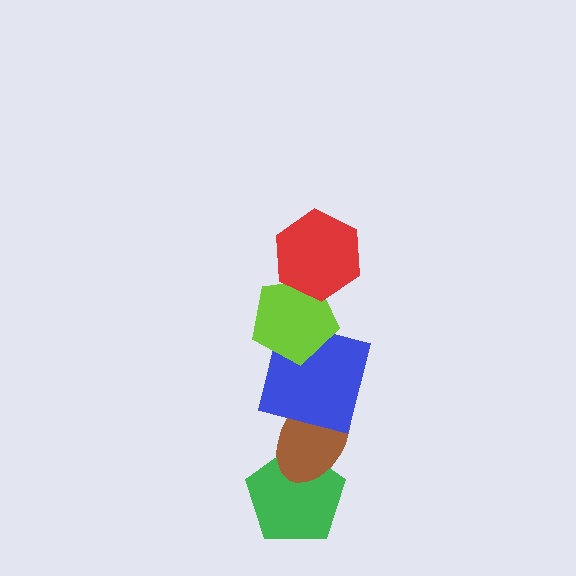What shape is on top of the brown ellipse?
The blue square is on top of the brown ellipse.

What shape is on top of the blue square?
The lime pentagon is on top of the blue square.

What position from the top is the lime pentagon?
The lime pentagon is 2nd from the top.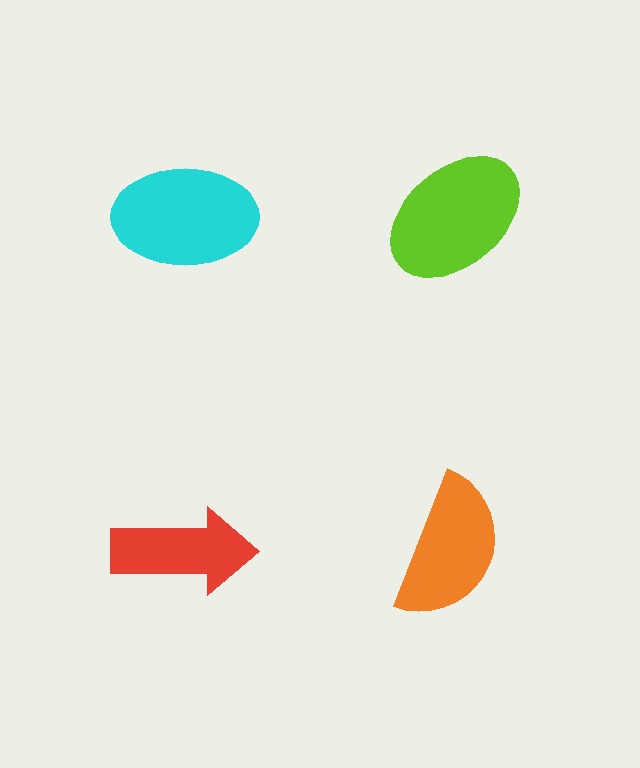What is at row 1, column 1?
A cyan ellipse.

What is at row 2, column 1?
A red arrow.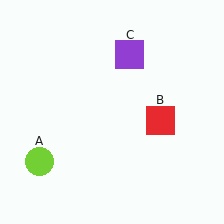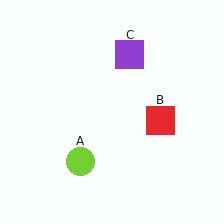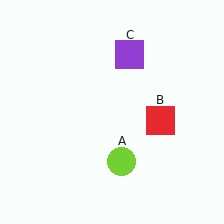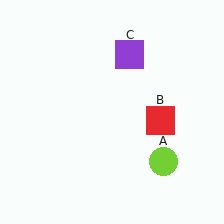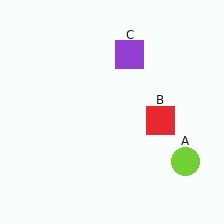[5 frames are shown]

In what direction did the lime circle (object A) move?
The lime circle (object A) moved right.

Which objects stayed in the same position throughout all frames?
Red square (object B) and purple square (object C) remained stationary.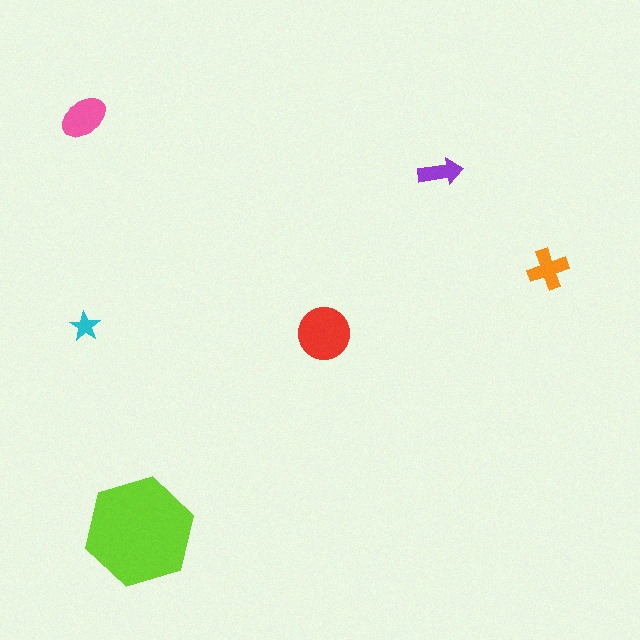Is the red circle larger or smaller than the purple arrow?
Larger.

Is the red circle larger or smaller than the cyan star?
Larger.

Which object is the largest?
The lime hexagon.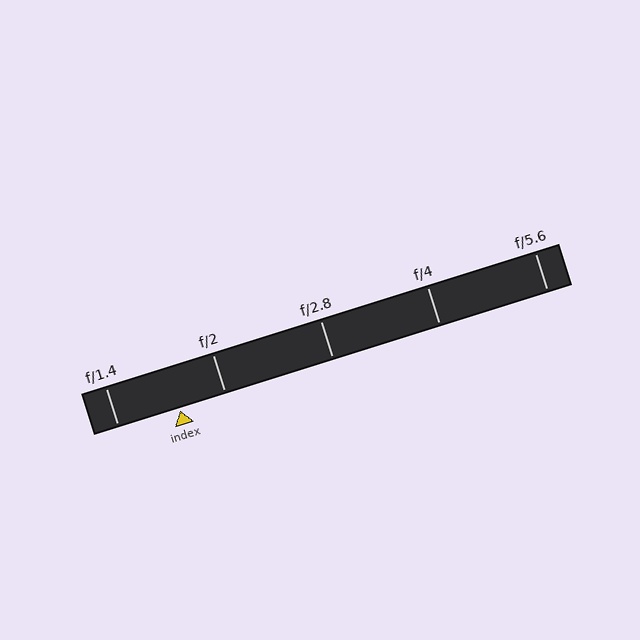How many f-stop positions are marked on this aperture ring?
There are 5 f-stop positions marked.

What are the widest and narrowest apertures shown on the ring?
The widest aperture shown is f/1.4 and the narrowest is f/5.6.